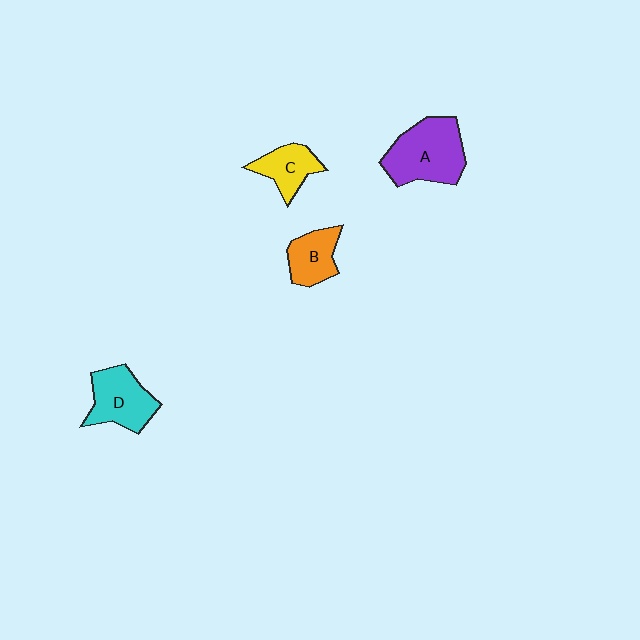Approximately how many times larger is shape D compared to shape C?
Approximately 1.4 times.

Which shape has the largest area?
Shape A (purple).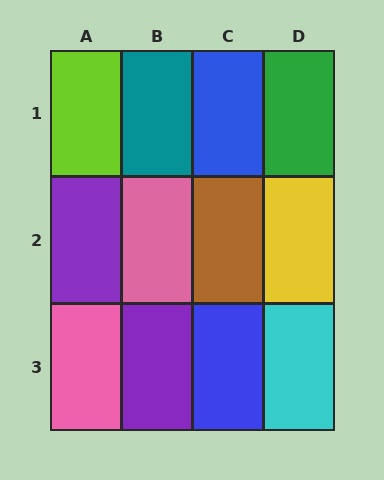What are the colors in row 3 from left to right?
Pink, purple, blue, cyan.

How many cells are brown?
1 cell is brown.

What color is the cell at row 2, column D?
Yellow.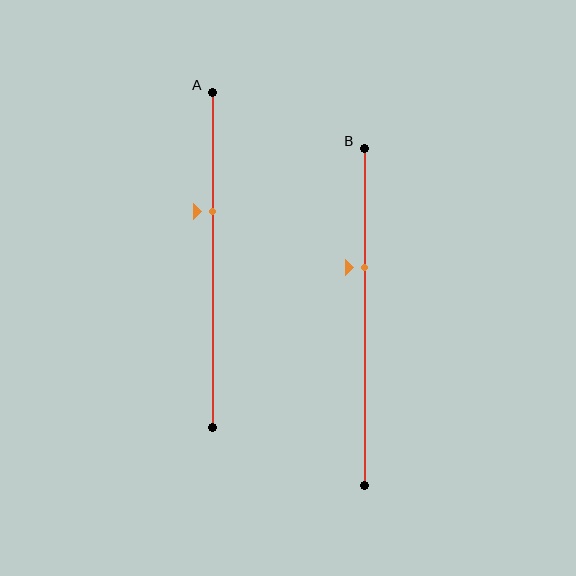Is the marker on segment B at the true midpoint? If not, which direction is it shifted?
No, the marker on segment B is shifted upward by about 15% of the segment length.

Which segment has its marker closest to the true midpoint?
Segment A has its marker closest to the true midpoint.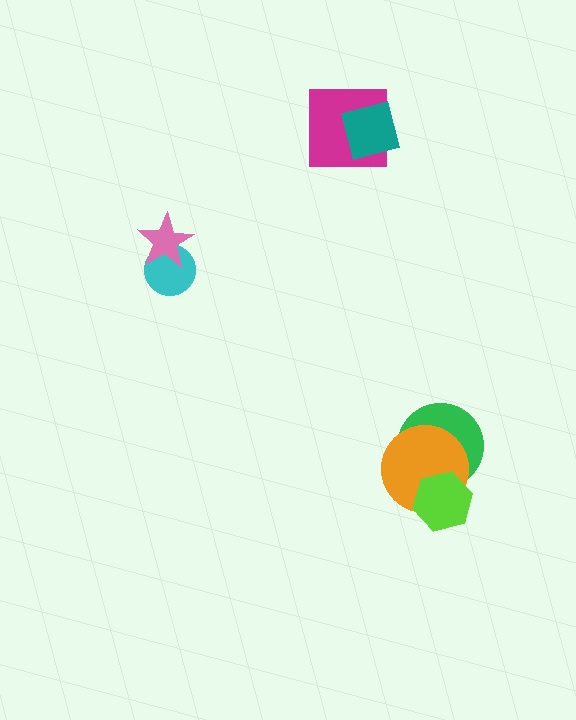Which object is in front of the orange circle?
The lime hexagon is in front of the orange circle.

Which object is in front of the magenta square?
The teal square is in front of the magenta square.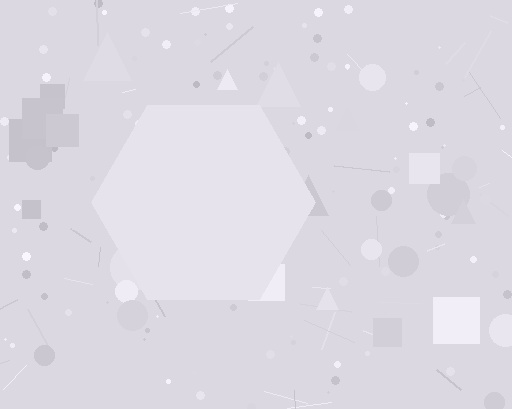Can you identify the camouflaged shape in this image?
The camouflaged shape is a hexagon.